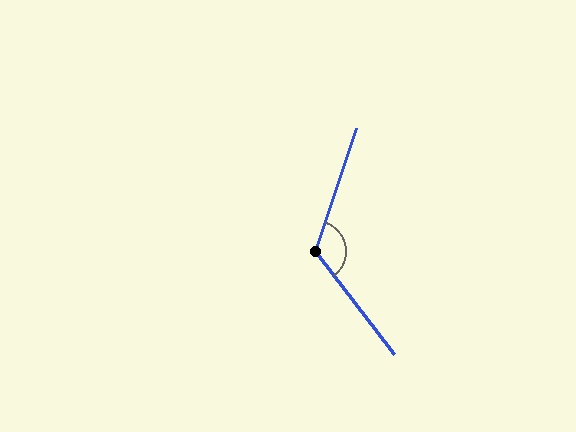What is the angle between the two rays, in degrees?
Approximately 124 degrees.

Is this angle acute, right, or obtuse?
It is obtuse.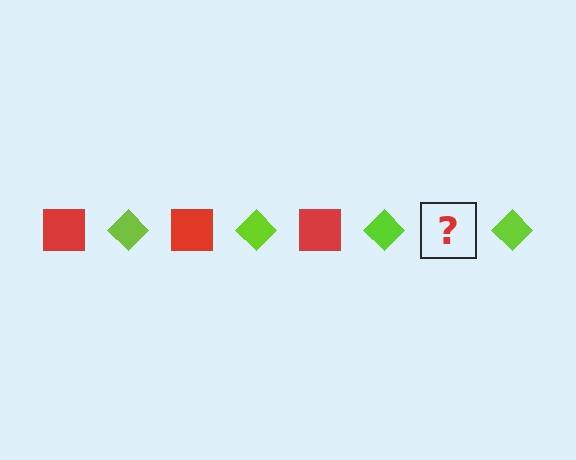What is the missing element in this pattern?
The missing element is a red square.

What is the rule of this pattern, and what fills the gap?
The rule is that the pattern alternates between red square and lime diamond. The gap should be filled with a red square.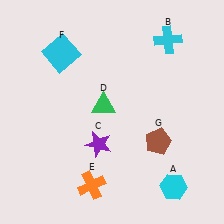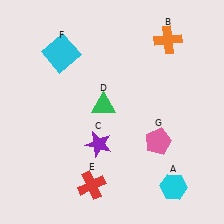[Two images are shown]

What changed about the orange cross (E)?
In Image 1, E is orange. In Image 2, it changed to red.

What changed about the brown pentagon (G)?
In Image 1, G is brown. In Image 2, it changed to pink.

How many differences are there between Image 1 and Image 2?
There are 3 differences between the two images.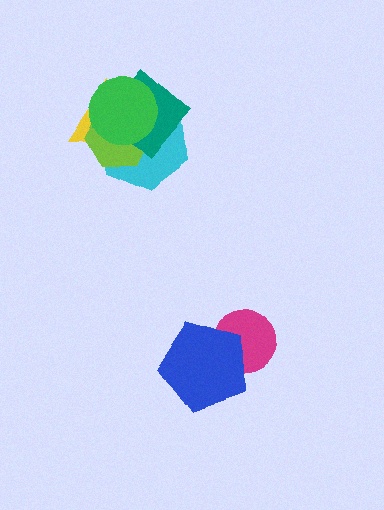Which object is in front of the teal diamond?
The green circle is in front of the teal diamond.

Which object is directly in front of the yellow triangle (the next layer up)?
The cyan hexagon is directly in front of the yellow triangle.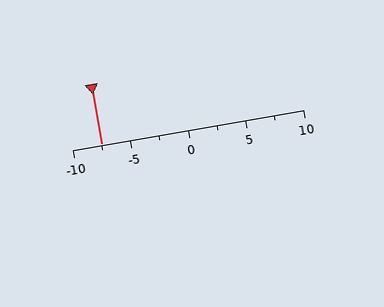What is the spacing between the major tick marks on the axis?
The major ticks are spaced 5 apart.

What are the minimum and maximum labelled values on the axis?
The axis runs from -10 to 10.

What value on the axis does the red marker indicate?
The marker indicates approximately -7.5.